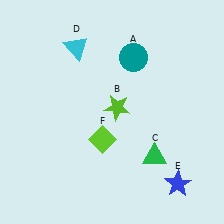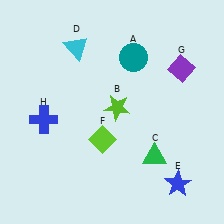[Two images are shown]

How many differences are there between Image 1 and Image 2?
There are 2 differences between the two images.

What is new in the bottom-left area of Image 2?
A blue cross (H) was added in the bottom-left area of Image 2.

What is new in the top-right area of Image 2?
A purple diamond (G) was added in the top-right area of Image 2.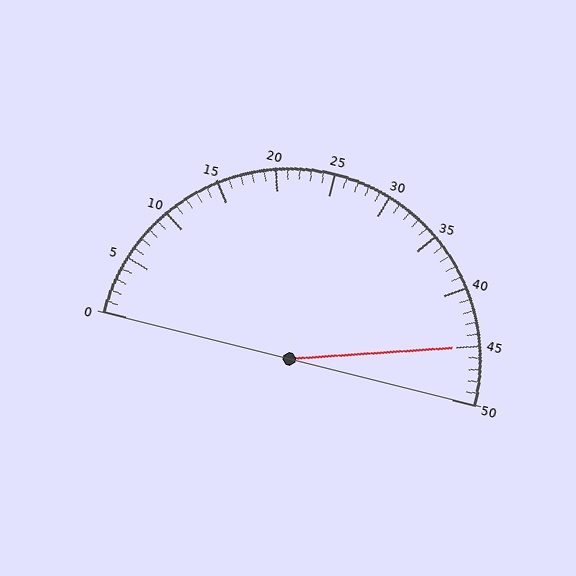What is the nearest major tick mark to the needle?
The nearest major tick mark is 45.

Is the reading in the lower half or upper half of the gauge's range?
The reading is in the upper half of the range (0 to 50).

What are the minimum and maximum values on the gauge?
The gauge ranges from 0 to 50.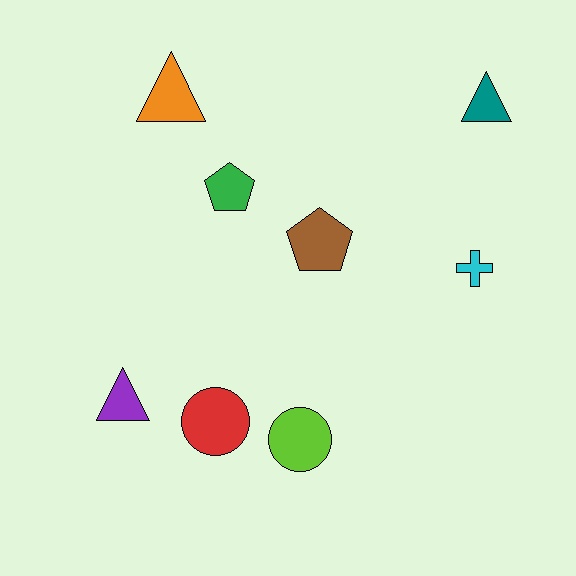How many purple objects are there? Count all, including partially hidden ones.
There is 1 purple object.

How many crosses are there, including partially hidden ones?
There is 1 cross.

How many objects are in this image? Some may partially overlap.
There are 8 objects.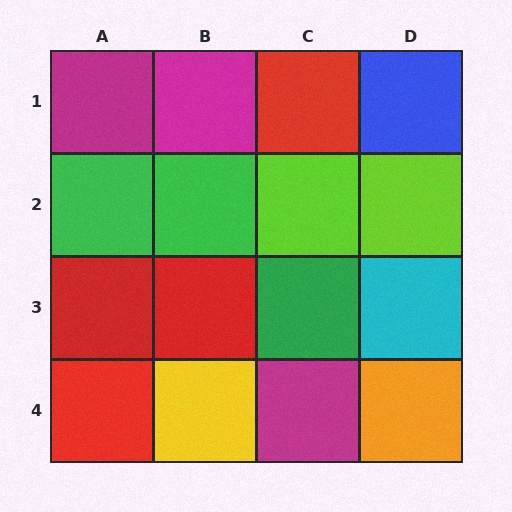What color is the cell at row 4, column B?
Yellow.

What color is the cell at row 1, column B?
Magenta.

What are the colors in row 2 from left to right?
Green, green, lime, lime.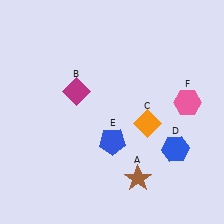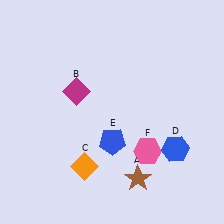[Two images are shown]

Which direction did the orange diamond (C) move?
The orange diamond (C) moved left.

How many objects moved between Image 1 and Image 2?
2 objects moved between the two images.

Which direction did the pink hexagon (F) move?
The pink hexagon (F) moved down.